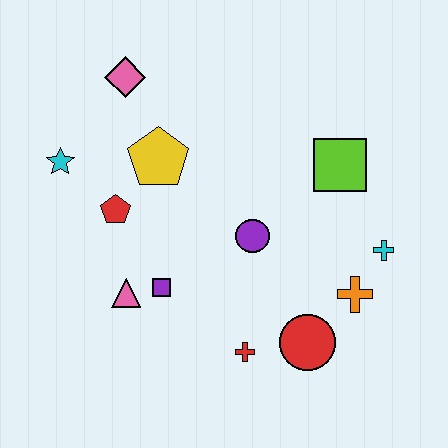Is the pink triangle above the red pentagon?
No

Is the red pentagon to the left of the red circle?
Yes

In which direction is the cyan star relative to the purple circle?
The cyan star is to the left of the purple circle.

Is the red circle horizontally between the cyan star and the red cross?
No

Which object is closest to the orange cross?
The cyan cross is closest to the orange cross.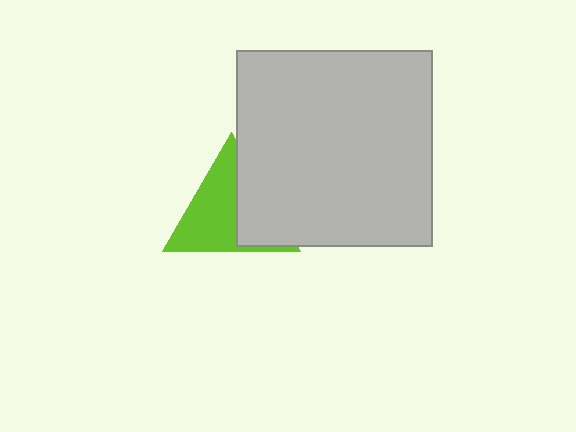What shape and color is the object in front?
The object in front is a light gray square.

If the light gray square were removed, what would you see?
You would see the complete lime triangle.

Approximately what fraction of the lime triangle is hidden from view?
Roughly 41% of the lime triangle is hidden behind the light gray square.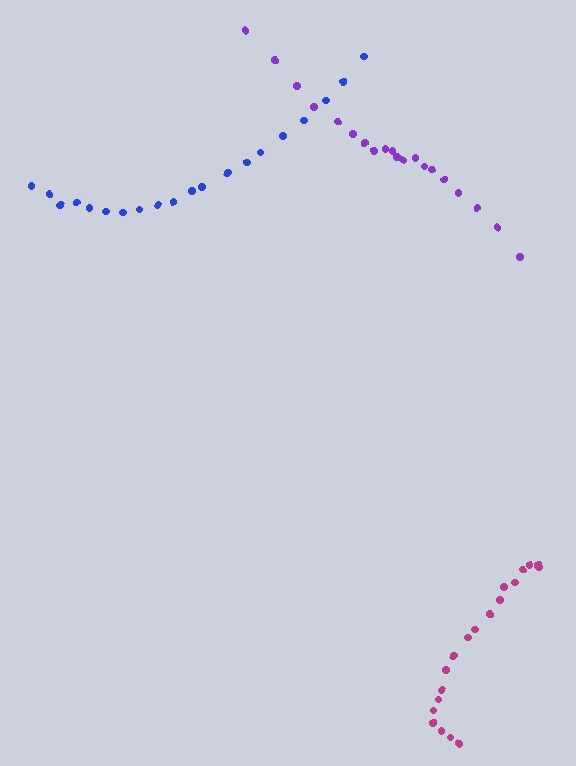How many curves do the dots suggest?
There are 3 distinct paths.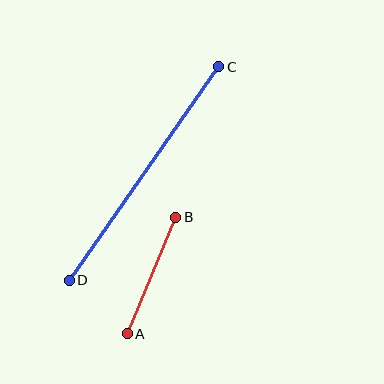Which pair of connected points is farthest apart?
Points C and D are farthest apart.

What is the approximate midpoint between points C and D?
The midpoint is at approximately (144, 174) pixels.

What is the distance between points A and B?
The distance is approximately 127 pixels.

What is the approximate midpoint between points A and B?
The midpoint is at approximately (151, 275) pixels.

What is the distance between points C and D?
The distance is approximately 261 pixels.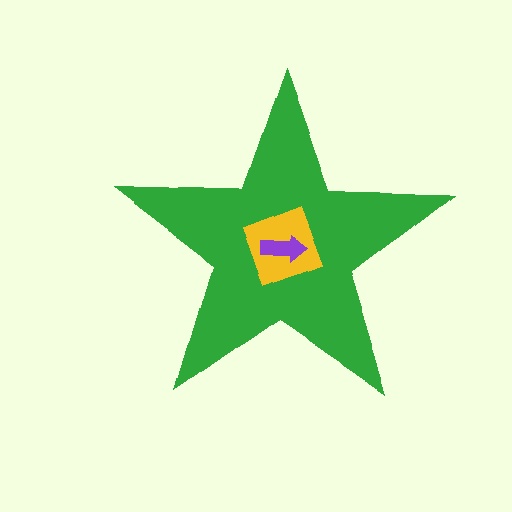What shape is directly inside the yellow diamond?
The purple arrow.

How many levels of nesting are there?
3.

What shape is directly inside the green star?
The yellow diamond.